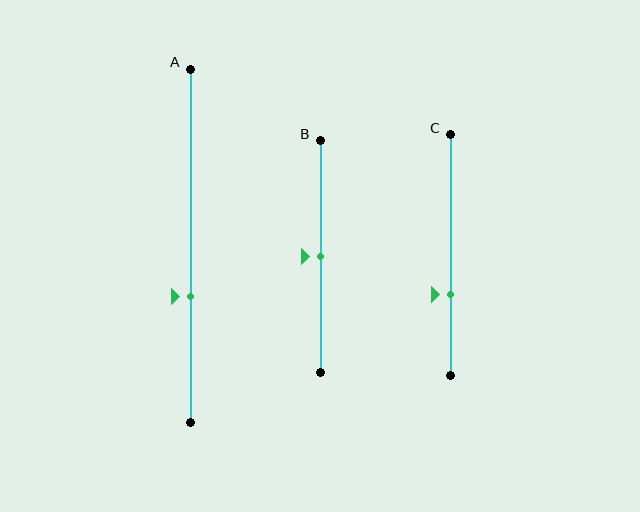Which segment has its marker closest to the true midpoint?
Segment B has its marker closest to the true midpoint.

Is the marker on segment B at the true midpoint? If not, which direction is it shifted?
Yes, the marker on segment B is at the true midpoint.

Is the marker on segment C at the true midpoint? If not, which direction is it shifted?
No, the marker on segment C is shifted downward by about 16% of the segment length.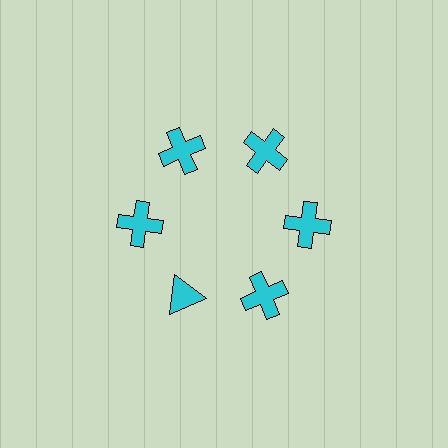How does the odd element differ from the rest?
It has a different shape: triangle instead of cross.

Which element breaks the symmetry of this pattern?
The cyan triangle at roughly the 7 o'clock position breaks the symmetry. All other shapes are cyan crosses.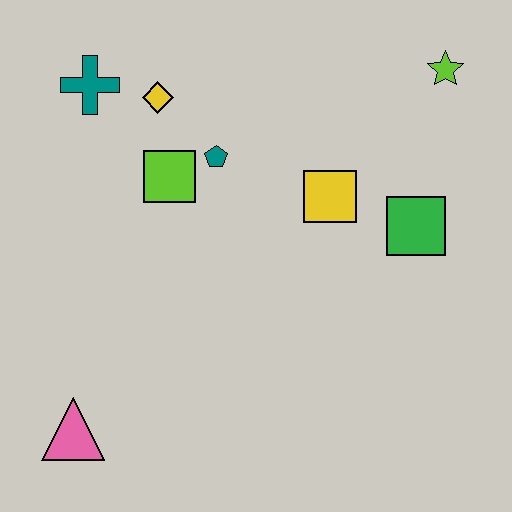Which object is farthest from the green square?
The pink triangle is farthest from the green square.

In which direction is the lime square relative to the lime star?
The lime square is to the left of the lime star.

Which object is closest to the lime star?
The green square is closest to the lime star.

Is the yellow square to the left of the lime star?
Yes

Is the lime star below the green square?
No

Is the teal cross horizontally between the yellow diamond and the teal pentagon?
No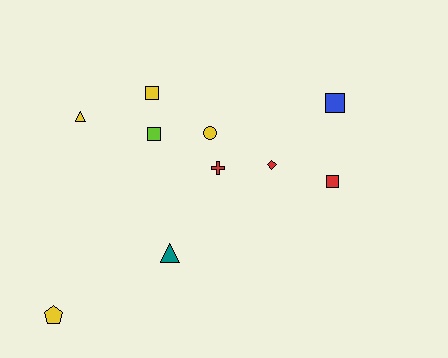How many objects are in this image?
There are 10 objects.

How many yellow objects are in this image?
There are 4 yellow objects.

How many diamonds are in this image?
There is 1 diamond.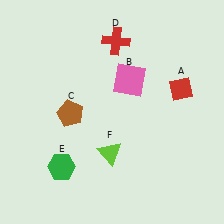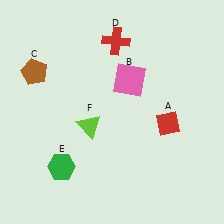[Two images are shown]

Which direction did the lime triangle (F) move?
The lime triangle (F) moved up.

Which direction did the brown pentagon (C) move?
The brown pentagon (C) moved up.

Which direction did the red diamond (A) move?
The red diamond (A) moved down.